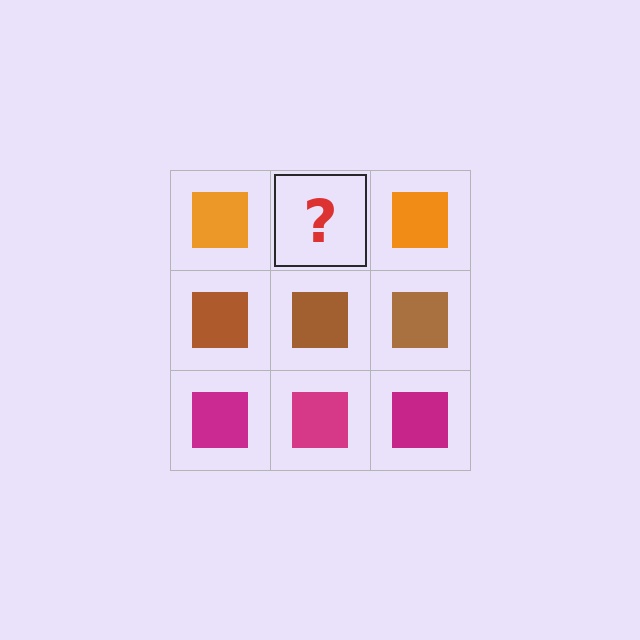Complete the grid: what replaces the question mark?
The question mark should be replaced with an orange square.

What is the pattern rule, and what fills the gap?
The rule is that each row has a consistent color. The gap should be filled with an orange square.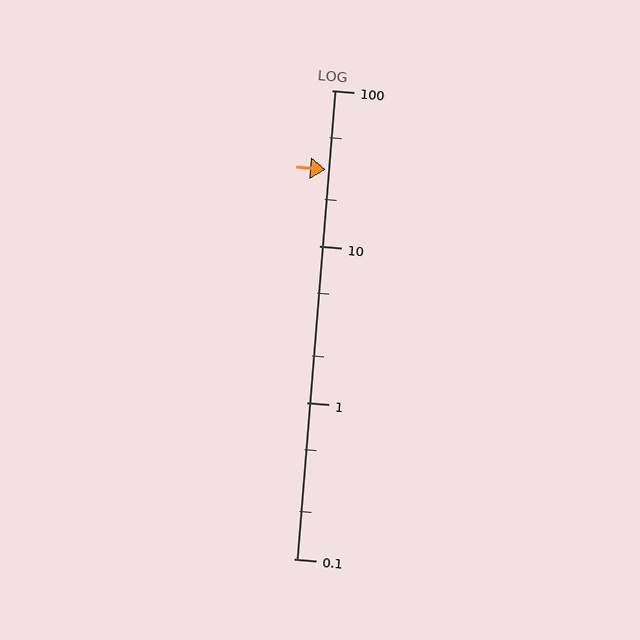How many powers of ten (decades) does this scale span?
The scale spans 3 decades, from 0.1 to 100.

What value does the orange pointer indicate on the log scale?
The pointer indicates approximately 31.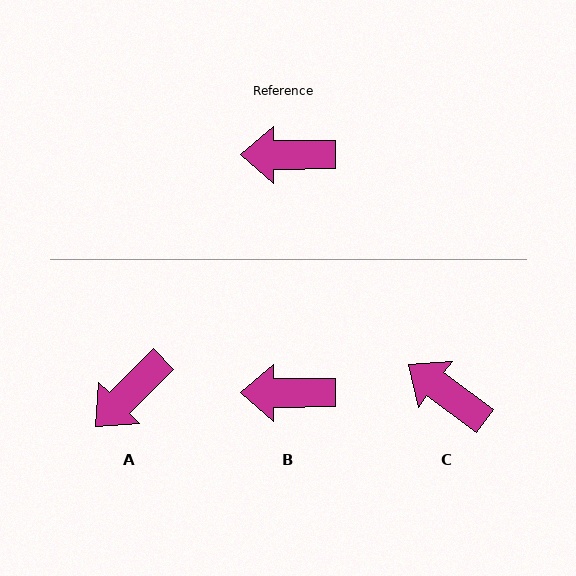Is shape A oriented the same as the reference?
No, it is off by about 45 degrees.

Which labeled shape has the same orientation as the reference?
B.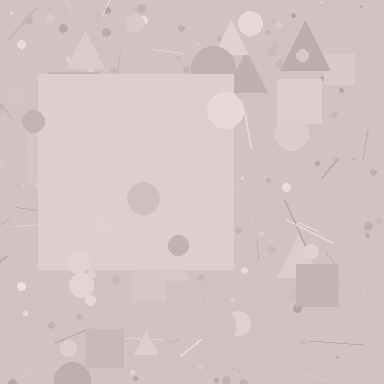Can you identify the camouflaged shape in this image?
The camouflaged shape is a square.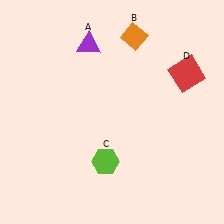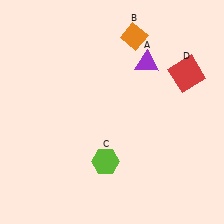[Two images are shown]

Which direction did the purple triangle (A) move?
The purple triangle (A) moved right.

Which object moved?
The purple triangle (A) moved right.